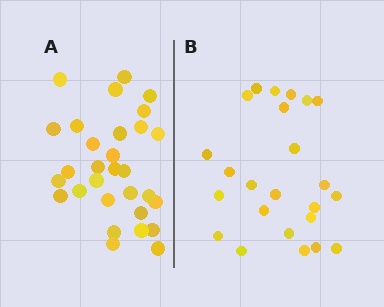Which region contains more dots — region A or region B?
Region A (the left region) has more dots.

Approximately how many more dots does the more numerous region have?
Region A has about 6 more dots than region B.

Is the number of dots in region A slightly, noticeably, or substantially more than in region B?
Region A has noticeably more, but not dramatically so. The ratio is roughly 1.2 to 1.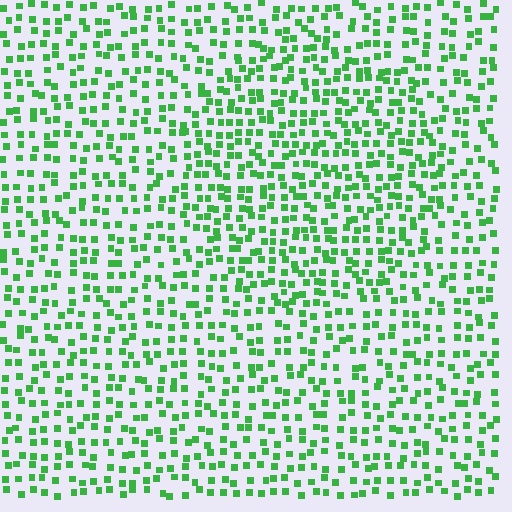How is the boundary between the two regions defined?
The boundary is defined by a change in element density (approximately 1.4x ratio). All elements are the same color, size, and shape.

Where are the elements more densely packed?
The elements are more densely packed inside the circle boundary.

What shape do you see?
I see a circle.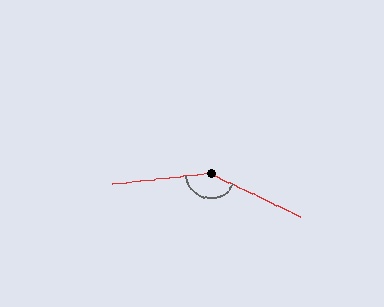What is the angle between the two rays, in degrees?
Approximately 148 degrees.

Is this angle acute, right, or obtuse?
It is obtuse.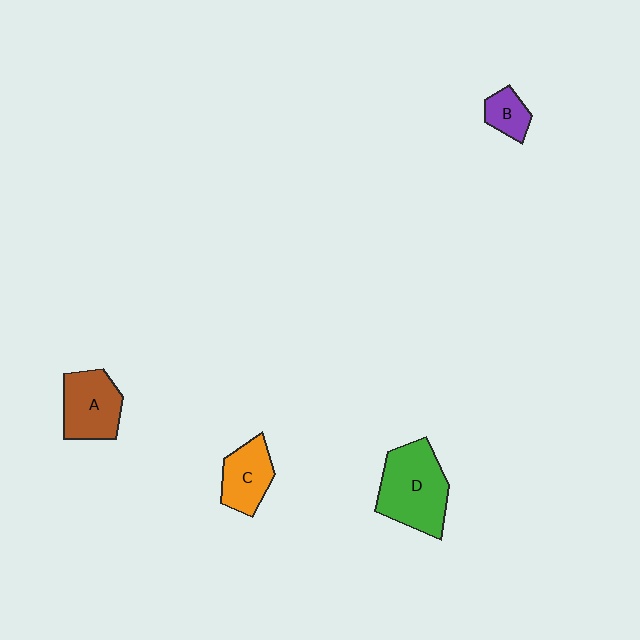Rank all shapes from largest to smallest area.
From largest to smallest: D (green), A (brown), C (orange), B (purple).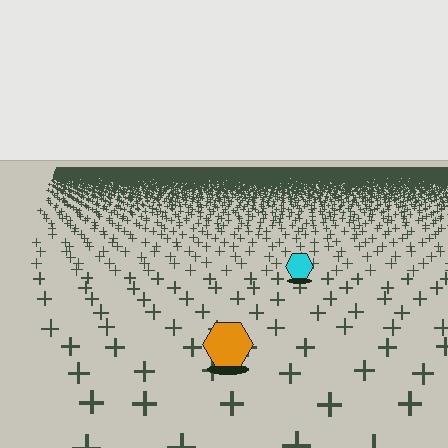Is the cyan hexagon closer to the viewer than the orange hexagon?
No. The orange hexagon is closer — you can tell from the texture gradient: the ground texture is coarser near it.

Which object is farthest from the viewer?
The cyan hexagon is farthest from the viewer. It appears smaller and the ground texture around it is denser.